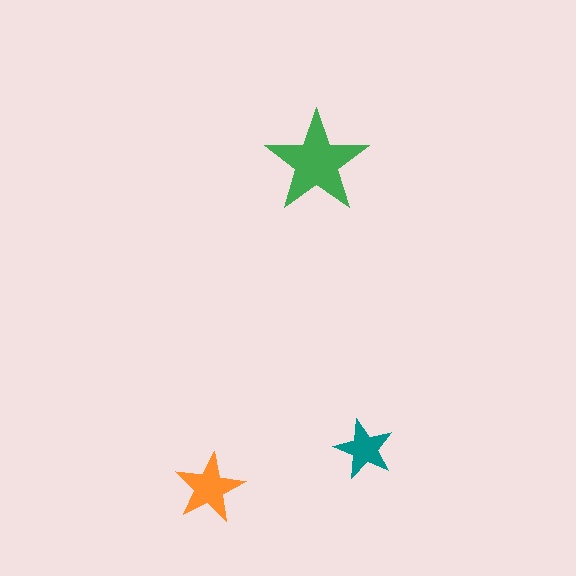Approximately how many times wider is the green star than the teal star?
About 1.5 times wider.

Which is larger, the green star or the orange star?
The green one.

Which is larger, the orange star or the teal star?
The orange one.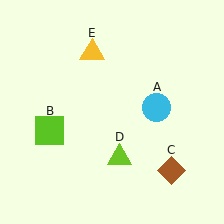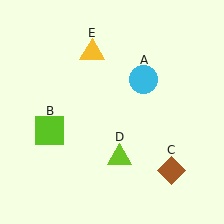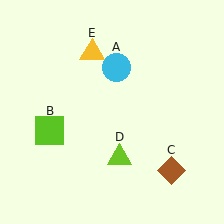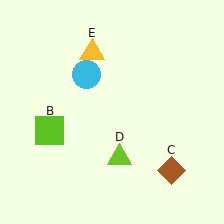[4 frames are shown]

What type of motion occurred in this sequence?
The cyan circle (object A) rotated counterclockwise around the center of the scene.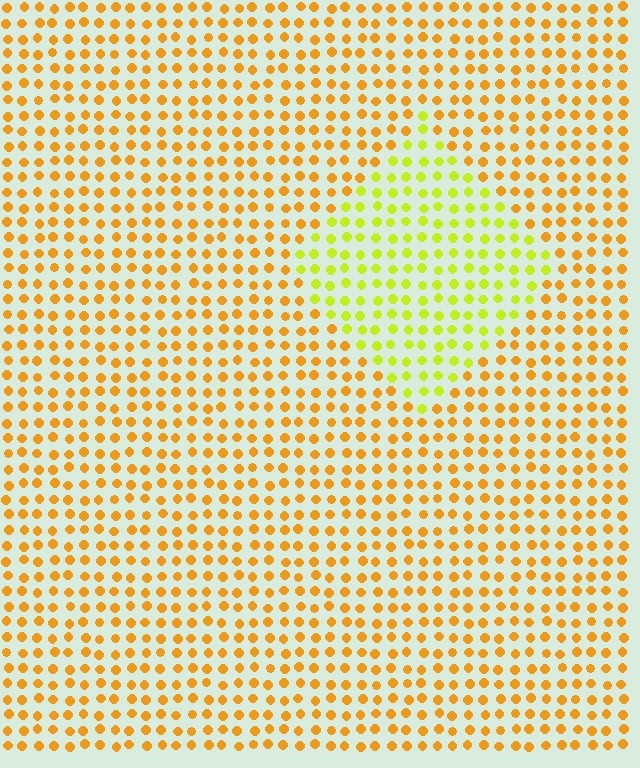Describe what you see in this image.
The image is filled with small orange elements in a uniform arrangement. A diamond-shaped region is visible where the elements are tinted to a slightly different hue, forming a subtle color boundary.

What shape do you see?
I see a diamond.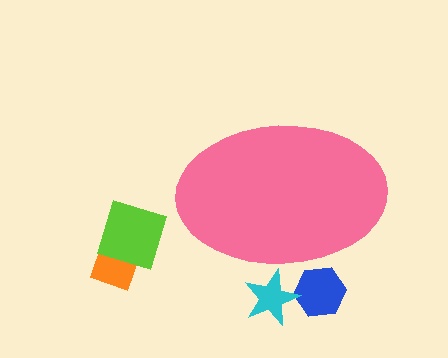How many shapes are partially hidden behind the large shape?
2 shapes are partially hidden.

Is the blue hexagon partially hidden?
Yes, the blue hexagon is partially hidden behind the pink ellipse.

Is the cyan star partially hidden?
Yes, the cyan star is partially hidden behind the pink ellipse.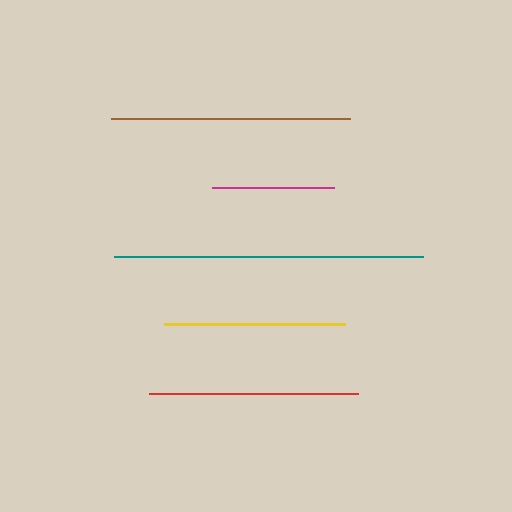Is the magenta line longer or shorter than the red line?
The red line is longer than the magenta line.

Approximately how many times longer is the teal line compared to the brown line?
The teal line is approximately 1.3 times the length of the brown line.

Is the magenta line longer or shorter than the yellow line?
The yellow line is longer than the magenta line.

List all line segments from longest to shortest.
From longest to shortest: teal, brown, red, yellow, magenta.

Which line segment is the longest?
The teal line is the longest at approximately 309 pixels.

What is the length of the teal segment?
The teal segment is approximately 309 pixels long.